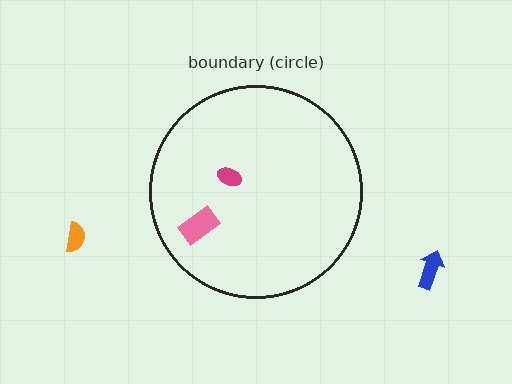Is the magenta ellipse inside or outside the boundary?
Inside.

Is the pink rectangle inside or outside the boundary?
Inside.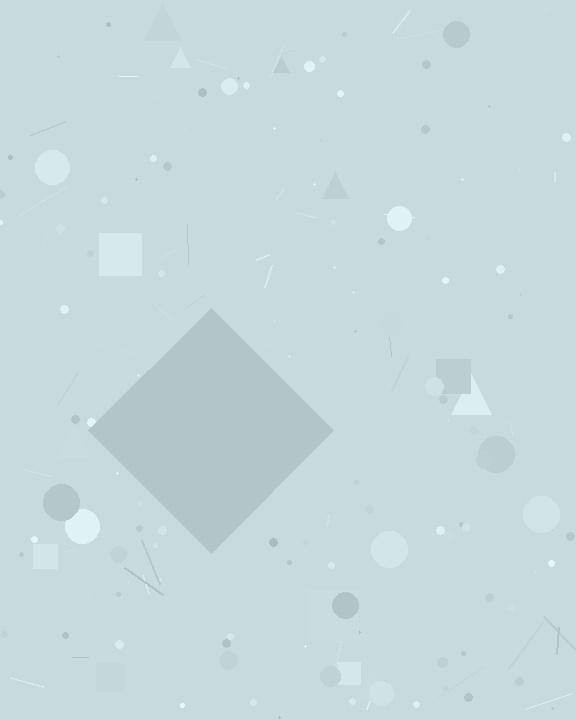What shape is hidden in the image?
A diamond is hidden in the image.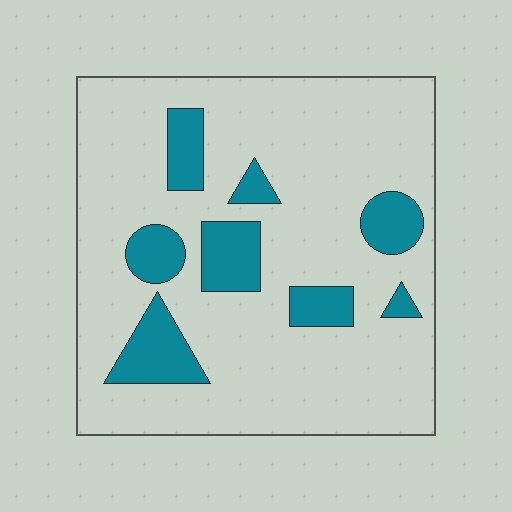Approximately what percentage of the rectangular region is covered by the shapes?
Approximately 20%.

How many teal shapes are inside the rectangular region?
8.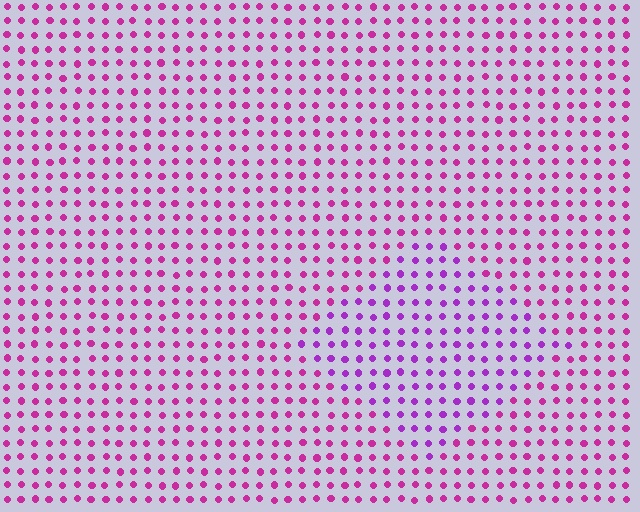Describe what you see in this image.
The image is filled with small magenta elements in a uniform arrangement. A diamond-shaped region is visible where the elements are tinted to a slightly different hue, forming a subtle color boundary.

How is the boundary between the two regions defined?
The boundary is defined purely by a slight shift in hue (about 29 degrees). Spacing, size, and orientation are identical on both sides.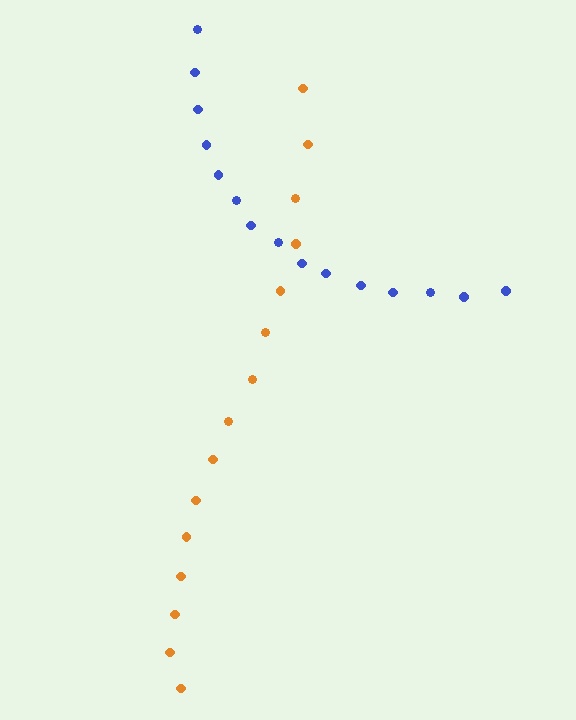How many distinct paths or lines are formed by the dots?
There are 2 distinct paths.